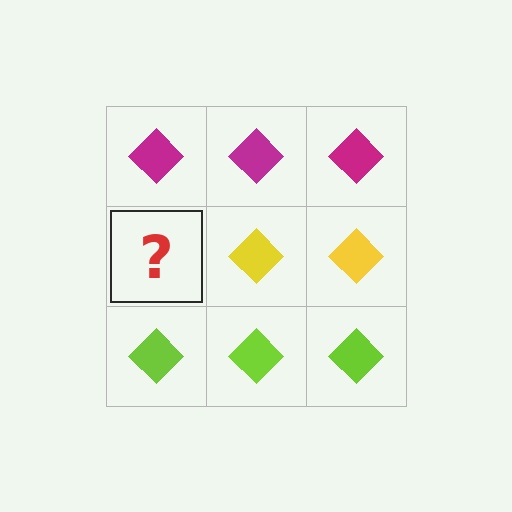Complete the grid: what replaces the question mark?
The question mark should be replaced with a yellow diamond.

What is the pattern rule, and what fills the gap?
The rule is that each row has a consistent color. The gap should be filled with a yellow diamond.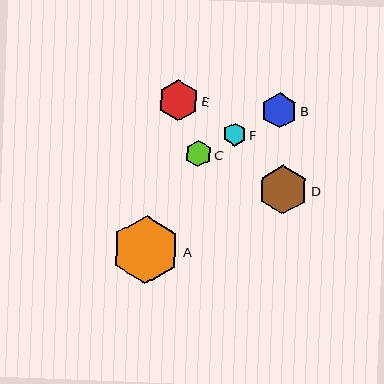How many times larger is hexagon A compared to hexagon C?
Hexagon A is approximately 2.6 times the size of hexagon C.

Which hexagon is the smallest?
Hexagon F is the smallest with a size of approximately 23 pixels.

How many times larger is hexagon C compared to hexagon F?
Hexagon C is approximately 1.2 times the size of hexagon F.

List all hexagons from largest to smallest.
From largest to smallest: A, D, E, B, C, F.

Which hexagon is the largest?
Hexagon A is the largest with a size of approximately 68 pixels.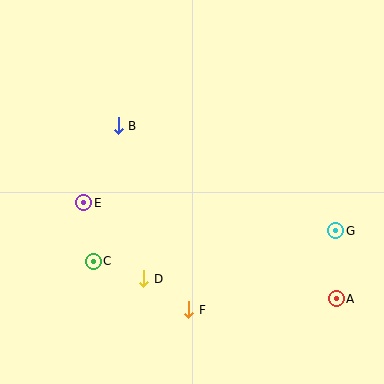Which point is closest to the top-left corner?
Point B is closest to the top-left corner.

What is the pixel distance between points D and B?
The distance between D and B is 155 pixels.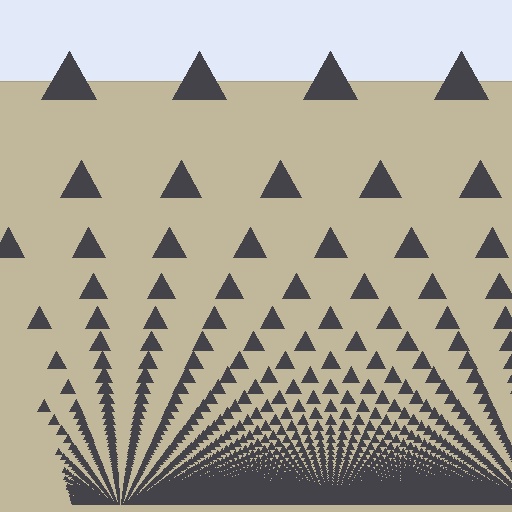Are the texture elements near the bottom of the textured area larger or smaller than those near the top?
Smaller. The gradient is inverted — elements near the bottom are smaller and denser.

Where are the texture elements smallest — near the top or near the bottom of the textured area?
Near the bottom.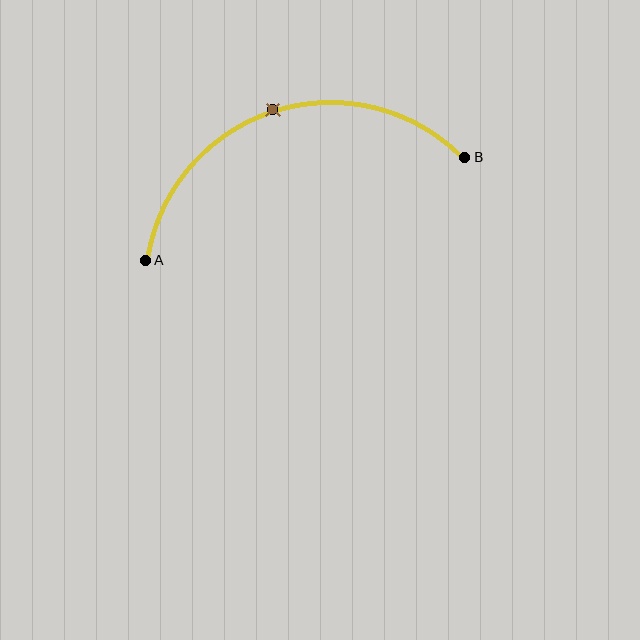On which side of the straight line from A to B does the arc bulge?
The arc bulges above the straight line connecting A and B.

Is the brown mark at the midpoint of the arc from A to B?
Yes. The brown mark lies on the arc at equal arc-length from both A and B — it is the arc midpoint.